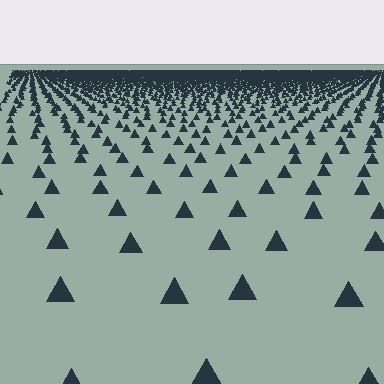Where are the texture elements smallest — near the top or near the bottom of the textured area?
Near the top.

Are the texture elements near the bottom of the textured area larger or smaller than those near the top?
Larger. Near the bottom, elements are closer to the viewer and appear at a bigger on-screen size.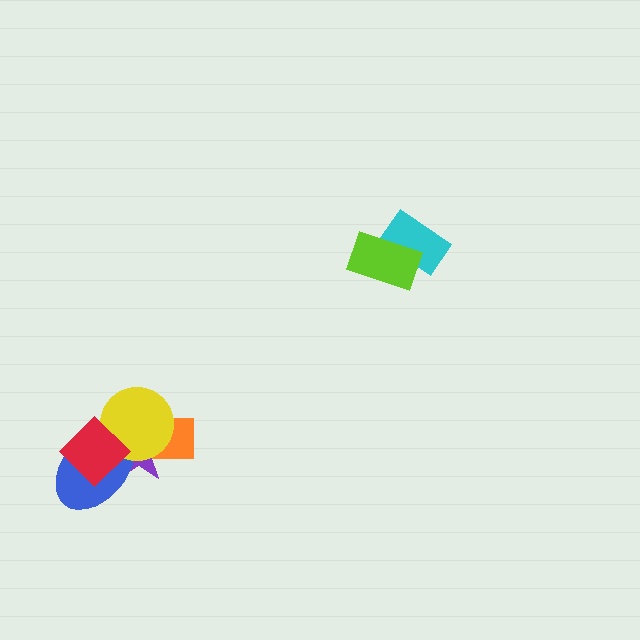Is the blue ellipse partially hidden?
Yes, it is partially covered by another shape.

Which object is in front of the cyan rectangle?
The lime rectangle is in front of the cyan rectangle.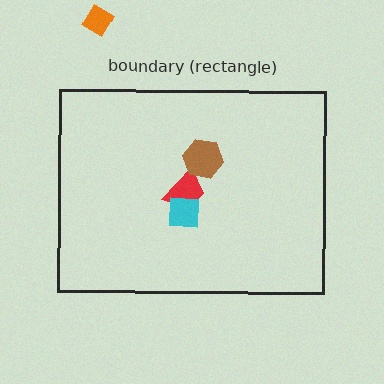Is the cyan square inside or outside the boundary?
Inside.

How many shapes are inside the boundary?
3 inside, 1 outside.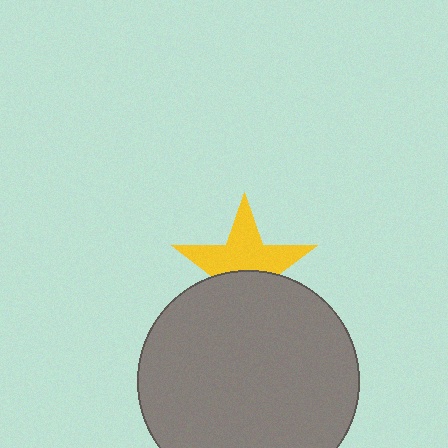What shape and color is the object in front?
The object in front is a gray circle.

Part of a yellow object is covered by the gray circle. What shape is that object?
It is a star.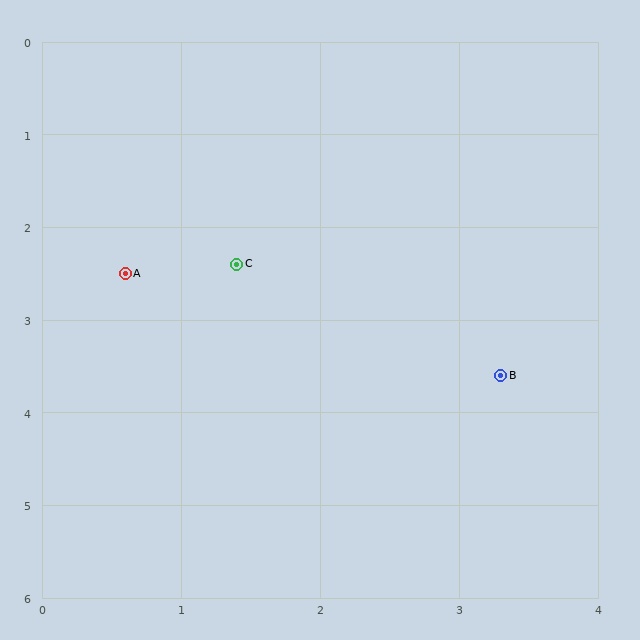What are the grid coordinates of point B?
Point B is at approximately (3.3, 3.6).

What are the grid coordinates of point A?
Point A is at approximately (0.6, 2.5).